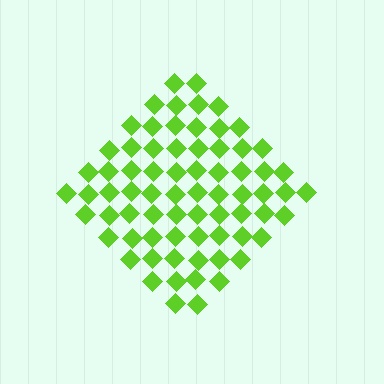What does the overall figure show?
The overall figure shows a diamond.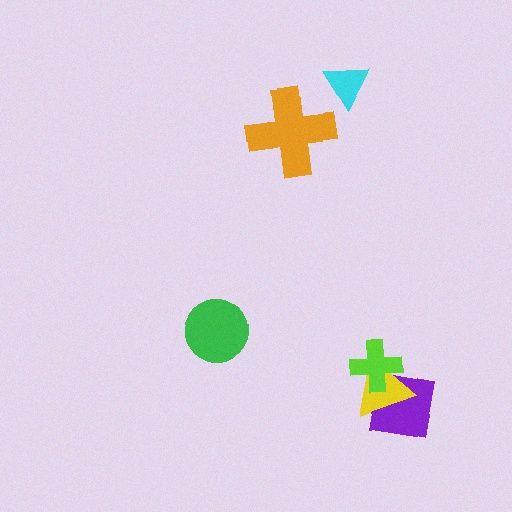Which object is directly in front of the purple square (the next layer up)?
The yellow triangle is directly in front of the purple square.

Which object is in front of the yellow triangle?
The lime cross is in front of the yellow triangle.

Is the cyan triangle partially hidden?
No, no other shape covers it.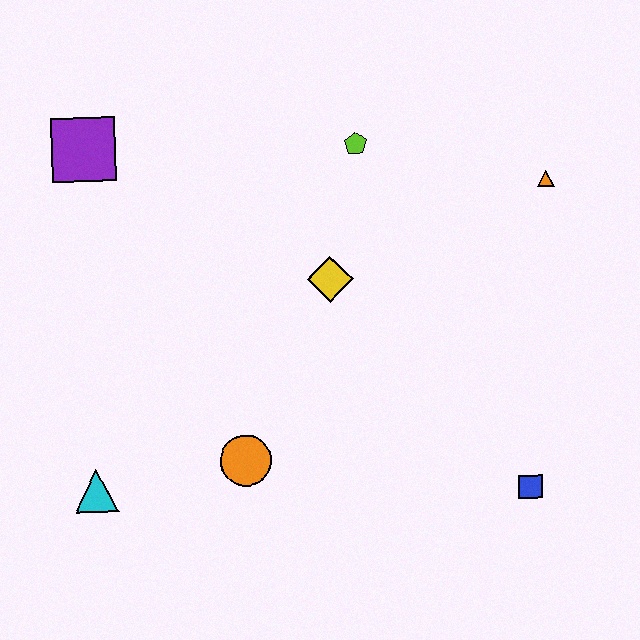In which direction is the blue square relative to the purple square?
The blue square is to the right of the purple square.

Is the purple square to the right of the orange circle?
No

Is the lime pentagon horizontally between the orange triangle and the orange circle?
Yes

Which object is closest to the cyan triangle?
The orange circle is closest to the cyan triangle.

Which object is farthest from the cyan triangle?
The orange triangle is farthest from the cyan triangle.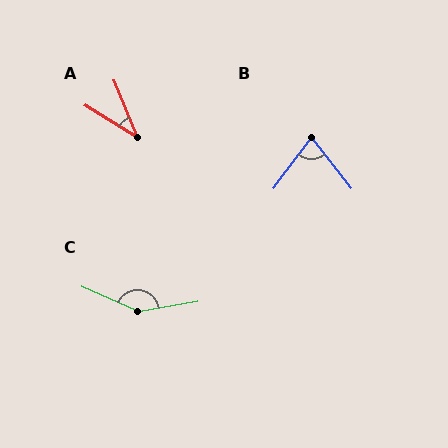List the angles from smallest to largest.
A (36°), B (75°), C (147°).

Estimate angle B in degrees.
Approximately 75 degrees.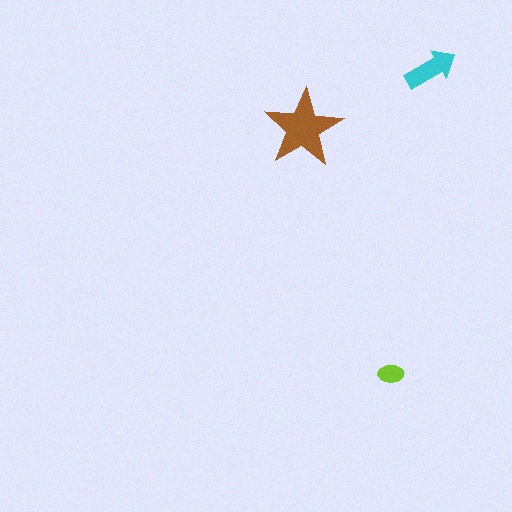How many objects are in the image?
There are 3 objects in the image.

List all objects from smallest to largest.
The lime ellipse, the cyan arrow, the brown star.